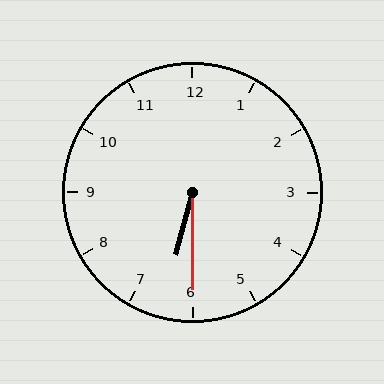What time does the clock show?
6:30.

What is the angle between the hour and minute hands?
Approximately 15 degrees.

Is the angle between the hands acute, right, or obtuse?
It is acute.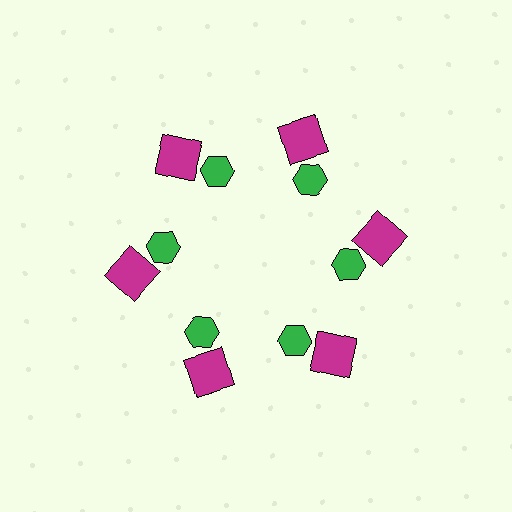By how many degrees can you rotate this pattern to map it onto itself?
The pattern maps onto itself every 60 degrees of rotation.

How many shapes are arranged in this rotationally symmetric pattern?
There are 12 shapes, arranged in 6 groups of 2.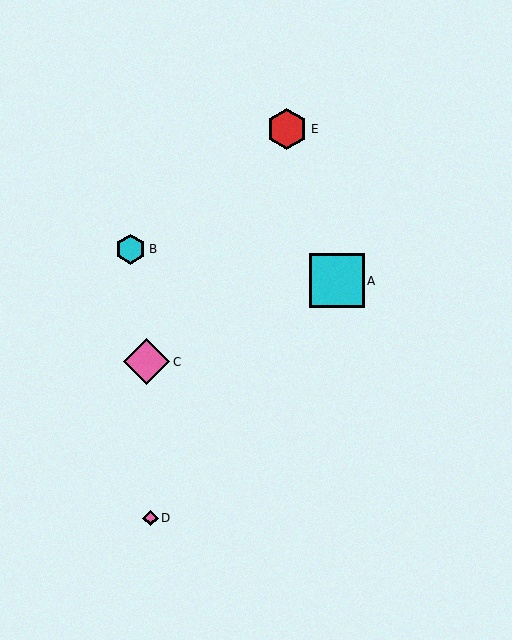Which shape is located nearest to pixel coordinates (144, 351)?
The pink diamond (labeled C) at (147, 362) is nearest to that location.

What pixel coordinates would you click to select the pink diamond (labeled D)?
Click at (150, 518) to select the pink diamond D.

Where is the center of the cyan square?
The center of the cyan square is at (337, 281).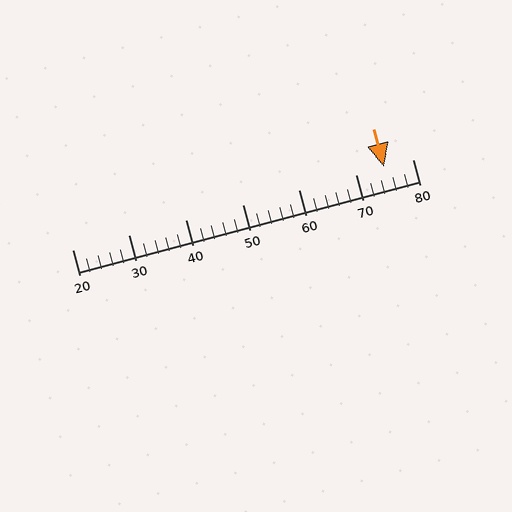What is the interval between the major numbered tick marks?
The major tick marks are spaced 10 units apart.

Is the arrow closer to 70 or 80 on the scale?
The arrow is closer to 70.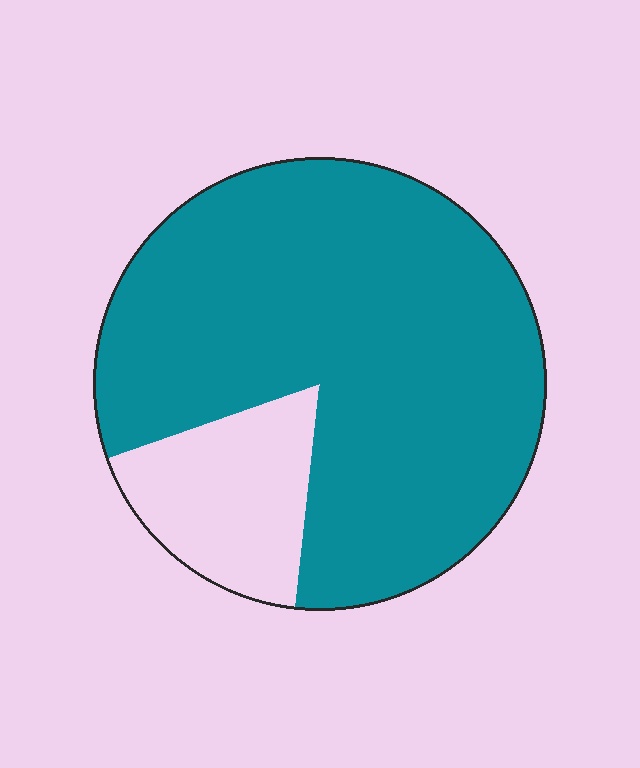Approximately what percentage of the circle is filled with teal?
Approximately 80%.